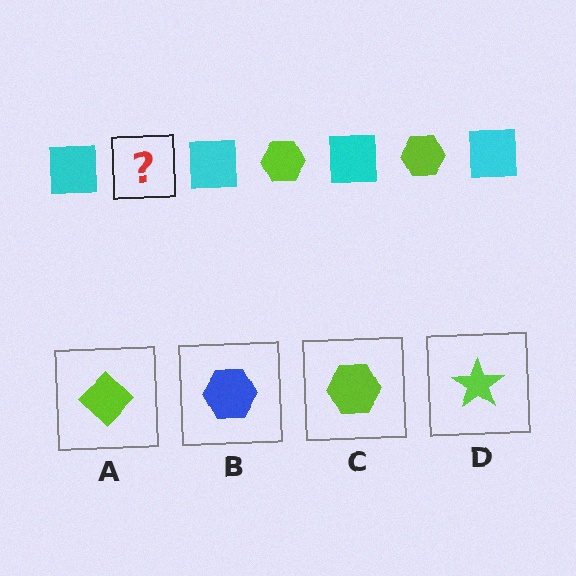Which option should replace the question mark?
Option C.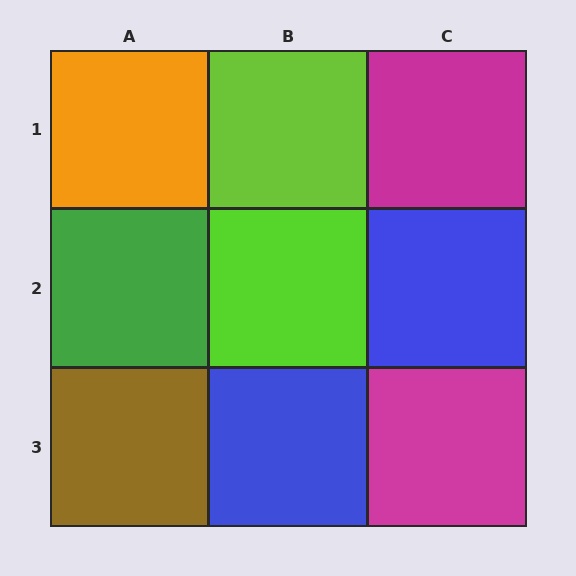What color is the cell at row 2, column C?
Blue.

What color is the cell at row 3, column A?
Brown.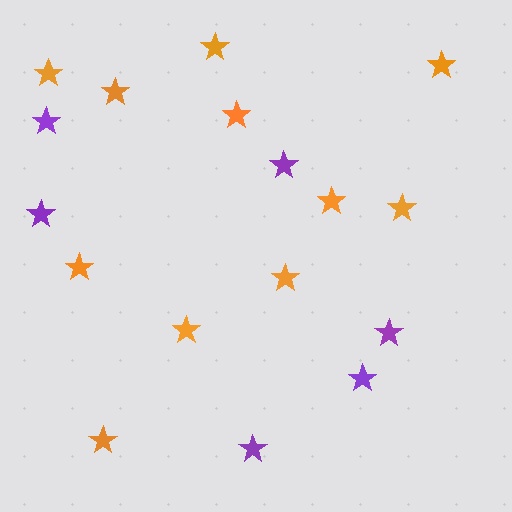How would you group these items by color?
There are 2 groups: one group of orange stars (11) and one group of purple stars (6).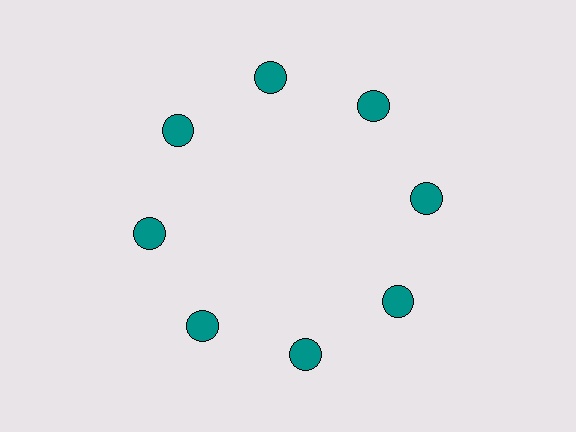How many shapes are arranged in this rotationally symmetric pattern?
There are 8 shapes, arranged in 8 groups of 1.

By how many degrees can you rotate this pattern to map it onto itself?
The pattern maps onto itself every 45 degrees of rotation.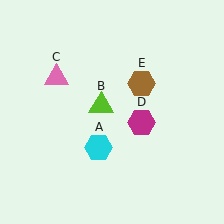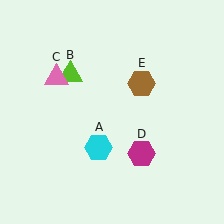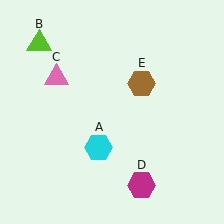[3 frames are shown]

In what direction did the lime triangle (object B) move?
The lime triangle (object B) moved up and to the left.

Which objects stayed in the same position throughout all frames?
Cyan hexagon (object A) and pink triangle (object C) and brown hexagon (object E) remained stationary.